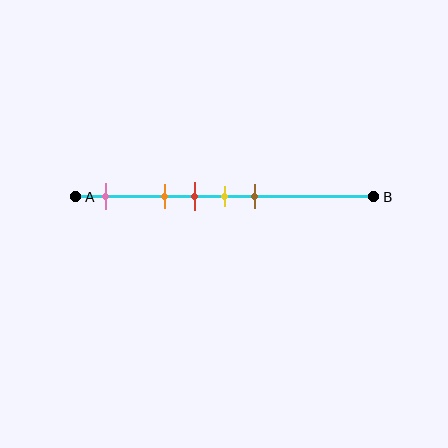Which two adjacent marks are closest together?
The red and yellow marks are the closest adjacent pair.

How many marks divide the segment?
There are 5 marks dividing the segment.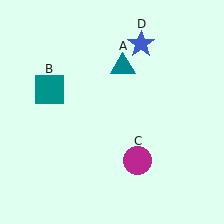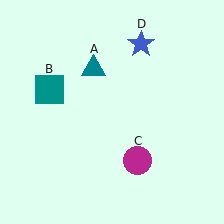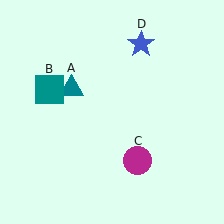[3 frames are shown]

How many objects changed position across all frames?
1 object changed position: teal triangle (object A).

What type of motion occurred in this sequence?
The teal triangle (object A) rotated counterclockwise around the center of the scene.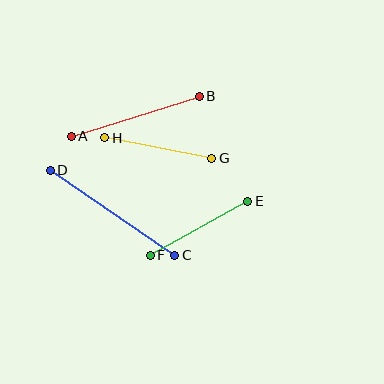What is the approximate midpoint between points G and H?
The midpoint is at approximately (158, 148) pixels.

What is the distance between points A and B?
The distance is approximately 134 pixels.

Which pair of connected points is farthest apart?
Points C and D are farthest apart.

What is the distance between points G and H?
The distance is approximately 109 pixels.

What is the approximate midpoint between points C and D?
The midpoint is at approximately (112, 213) pixels.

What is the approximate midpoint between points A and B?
The midpoint is at approximately (135, 116) pixels.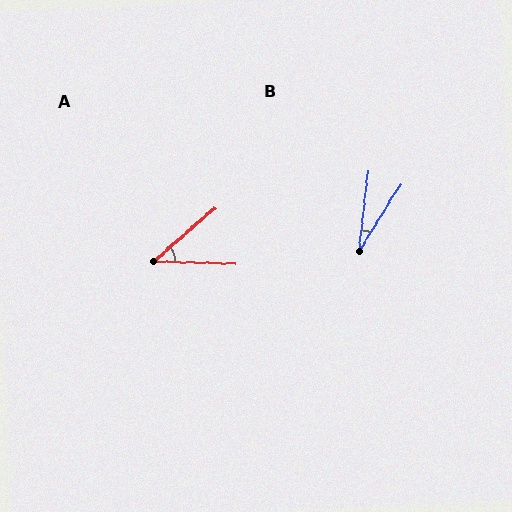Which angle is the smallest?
B, at approximately 25 degrees.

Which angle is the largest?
A, at approximately 43 degrees.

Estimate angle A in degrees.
Approximately 43 degrees.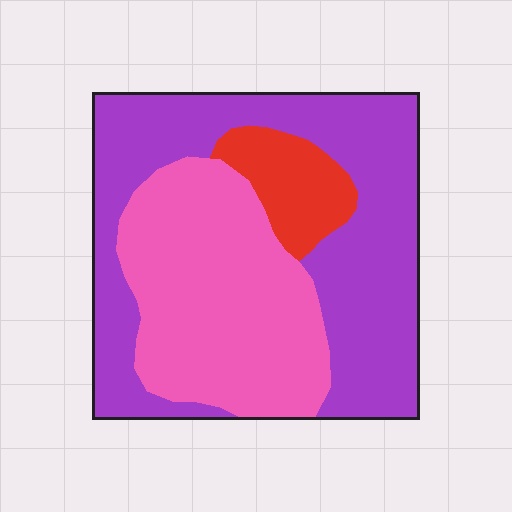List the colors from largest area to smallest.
From largest to smallest: purple, pink, red.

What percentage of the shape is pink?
Pink covers roughly 40% of the shape.